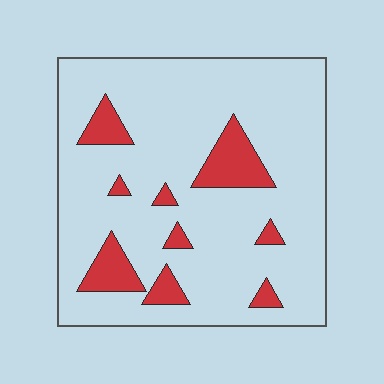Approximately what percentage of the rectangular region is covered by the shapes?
Approximately 15%.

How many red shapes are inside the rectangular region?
9.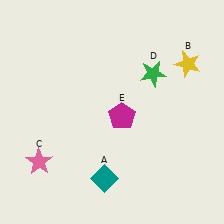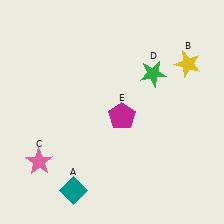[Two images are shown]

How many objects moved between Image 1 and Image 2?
1 object moved between the two images.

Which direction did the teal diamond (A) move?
The teal diamond (A) moved left.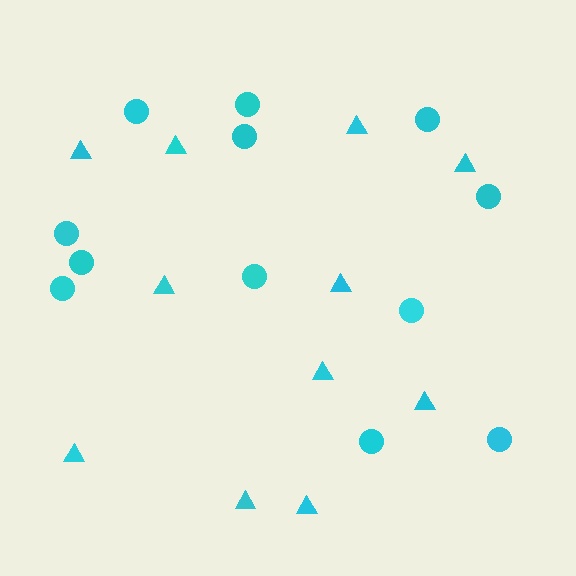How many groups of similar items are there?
There are 2 groups: one group of triangles (11) and one group of circles (12).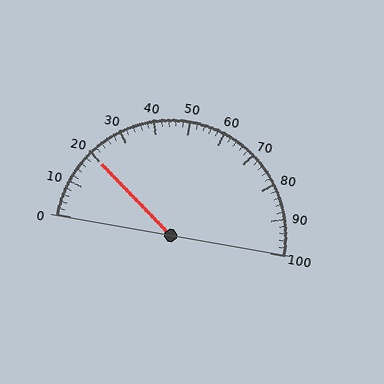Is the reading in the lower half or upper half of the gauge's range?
The reading is in the lower half of the range (0 to 100).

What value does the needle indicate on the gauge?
The needle indicates approximately 20.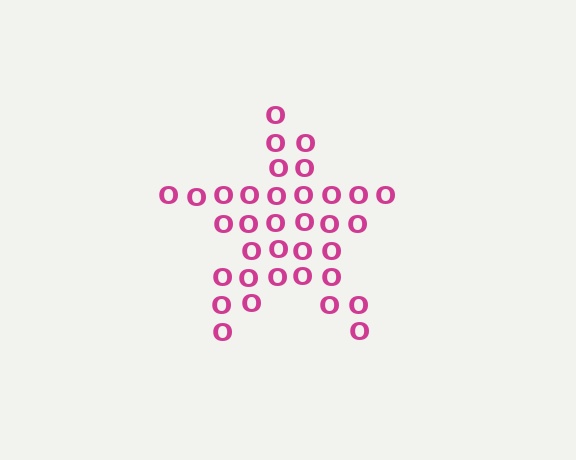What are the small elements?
The small elements are letter O's.